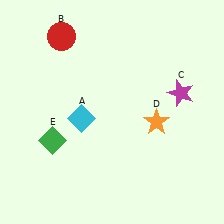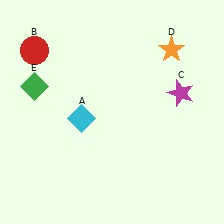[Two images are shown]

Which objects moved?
The objects that moved are: the red circle (B), the orange star (D), the green diamond (E).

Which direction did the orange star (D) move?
The orange star (D) moved up.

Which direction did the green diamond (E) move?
The green diamond (E) moved up.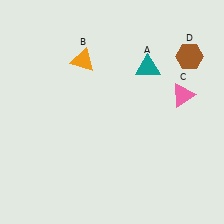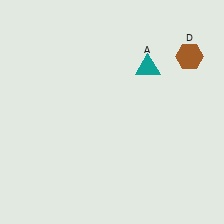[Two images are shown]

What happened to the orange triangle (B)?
The orange triangle (B) was removed in Image 2. It was in the top-left area of Image 1.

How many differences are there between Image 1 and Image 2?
There are 2 differences between the two images.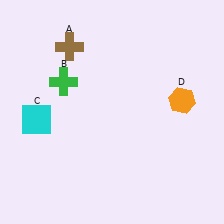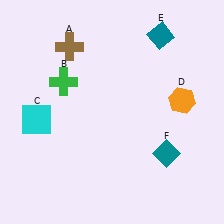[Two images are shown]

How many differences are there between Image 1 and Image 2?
There are 2 differences between the two images.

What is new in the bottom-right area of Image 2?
A teal diamond (F) was added in the bottom-right area of Image 2.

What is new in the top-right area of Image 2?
A teal diamond (E) was added in the top-right area of Image 2.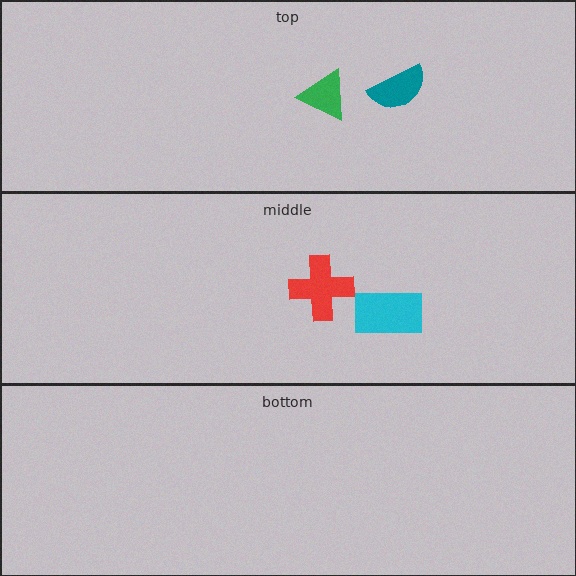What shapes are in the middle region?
The red cross, the cyan rectangle.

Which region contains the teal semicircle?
The top region.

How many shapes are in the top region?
2.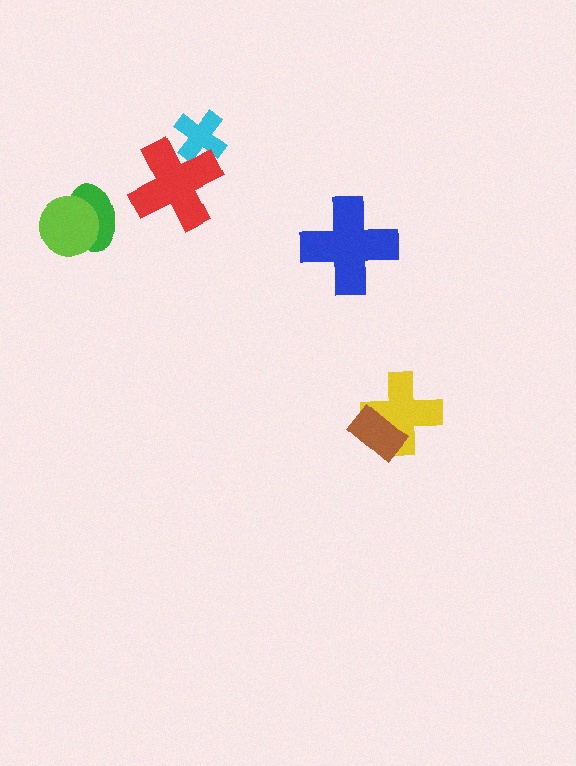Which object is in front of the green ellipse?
The lime circle is in front of the green ellipse.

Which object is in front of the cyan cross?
The red cross is in front of the cyan cross.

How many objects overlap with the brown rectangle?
1 object overlaps with the brown rectangle.